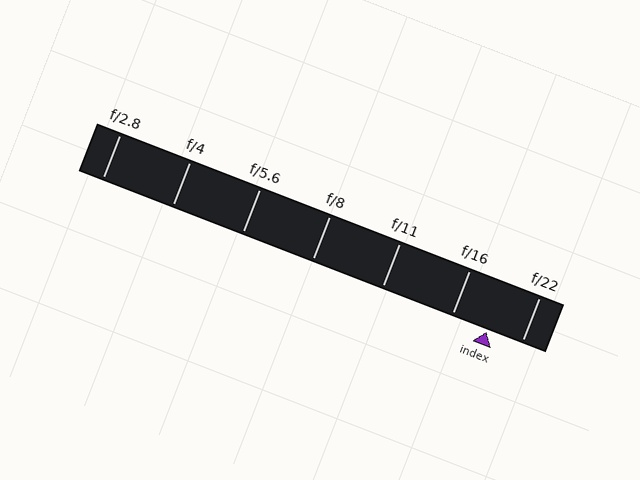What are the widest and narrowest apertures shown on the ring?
The widest aperture shown is f/2.8 and the narrowest is f/22.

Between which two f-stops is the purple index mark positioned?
The index mark is between f/16 and f/22.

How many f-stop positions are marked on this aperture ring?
There are 7 f-stop positions marked.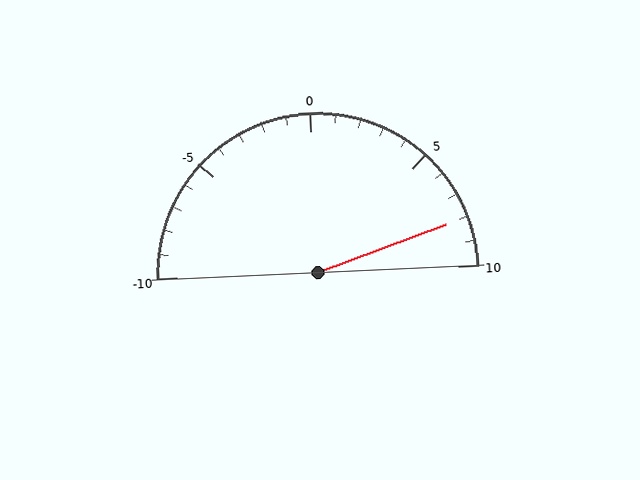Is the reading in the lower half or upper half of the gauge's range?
The reading is in the upper half of the range (-10 to 10).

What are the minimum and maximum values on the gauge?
The gauge ranges from -10 to 10.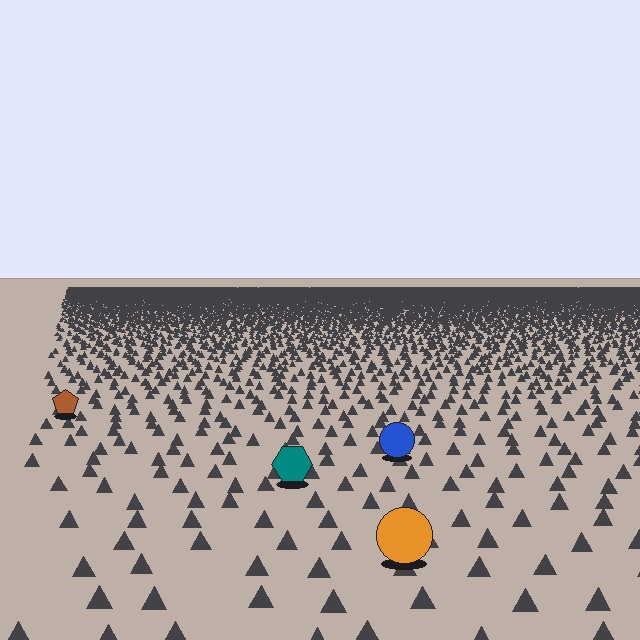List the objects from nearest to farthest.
From nearest to farthest: the orange circle, the teal hexagon, the blue circle, the brown pentagon.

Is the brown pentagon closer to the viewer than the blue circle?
No. The blue circle is closer — you can tell from the texture gradient: the ground texture is coarser near it.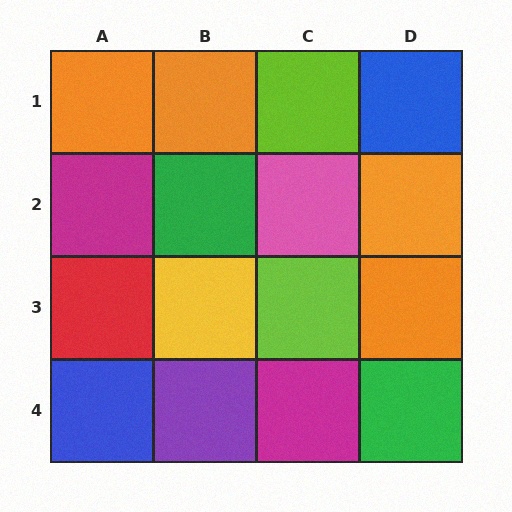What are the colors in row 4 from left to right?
Blue, purple, magenta, green.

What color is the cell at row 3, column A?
Red.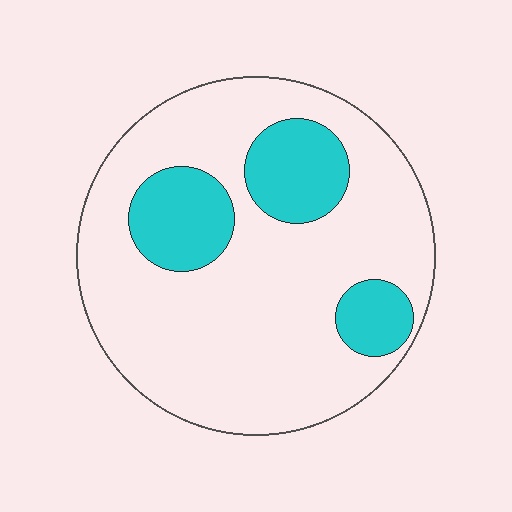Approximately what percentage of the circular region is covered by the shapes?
Approximately 20%.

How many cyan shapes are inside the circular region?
3.